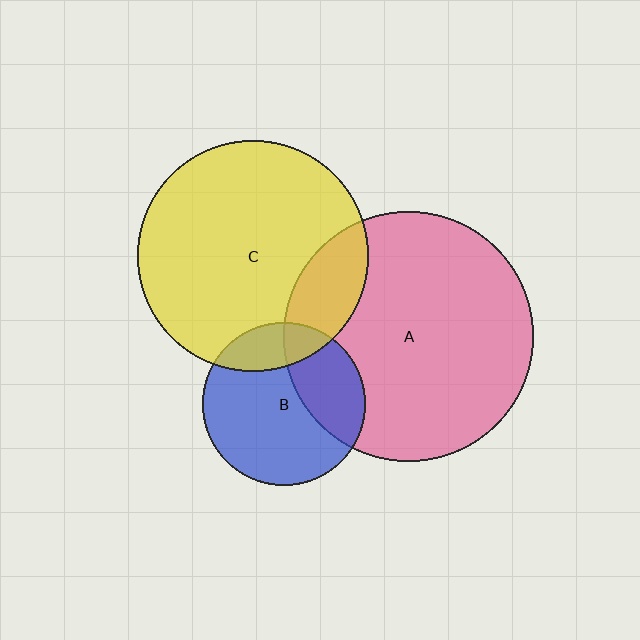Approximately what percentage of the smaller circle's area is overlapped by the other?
Approximately 20%.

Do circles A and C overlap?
Yes.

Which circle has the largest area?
Circle A (pink).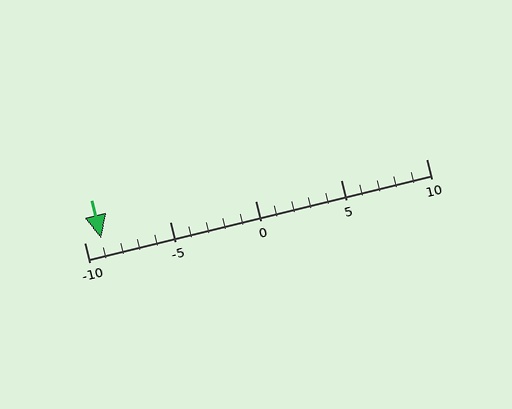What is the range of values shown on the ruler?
The ruler shows values from -10 to 10.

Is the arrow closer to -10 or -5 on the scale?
The arrow is closer to -10.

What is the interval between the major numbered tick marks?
The major tick marks are spaced 5 units apart.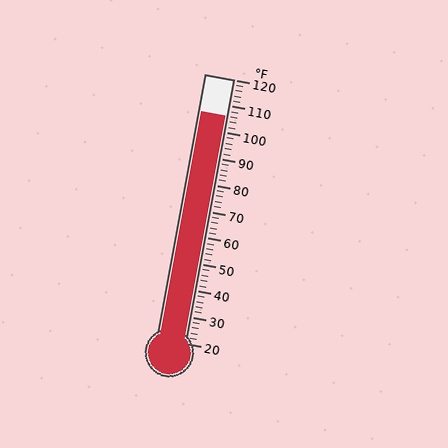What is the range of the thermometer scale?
The thermometer scale ranges from 20°F to 120°F.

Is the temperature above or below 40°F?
The temperature is above 40°F.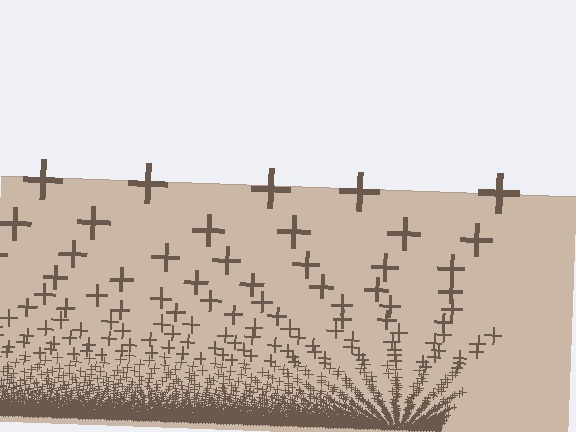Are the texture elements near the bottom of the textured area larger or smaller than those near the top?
Smaller. The gradient is inverted — elements near the bottom are smaller and denser.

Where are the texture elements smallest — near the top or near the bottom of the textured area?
Near the bottom.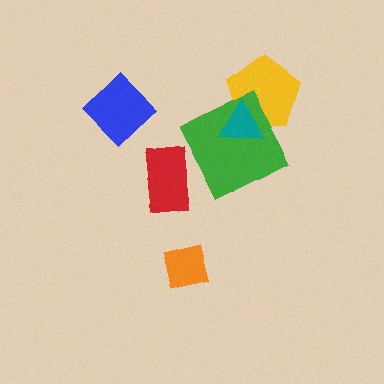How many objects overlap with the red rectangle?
0 objects overlap with the red rectangle.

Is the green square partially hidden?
Yes, it is partially covered by another shape.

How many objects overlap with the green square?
2 objects overlap with the green square.